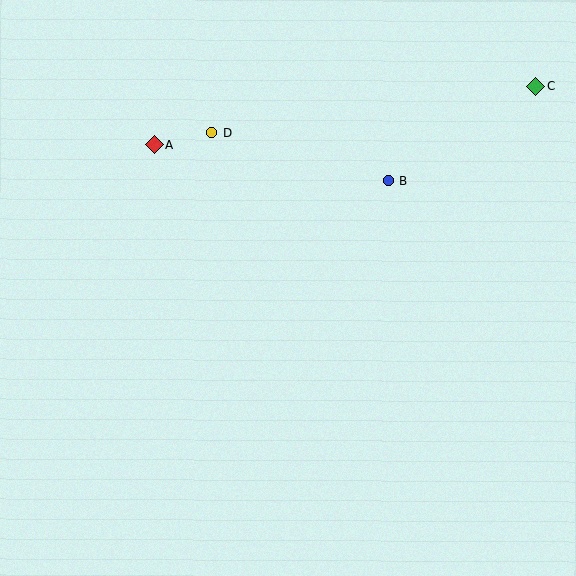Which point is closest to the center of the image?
Point B at (388, 180) is closest to the center.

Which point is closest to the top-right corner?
Point C is closest to the top-right corner.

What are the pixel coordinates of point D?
Point D is at (212, 132).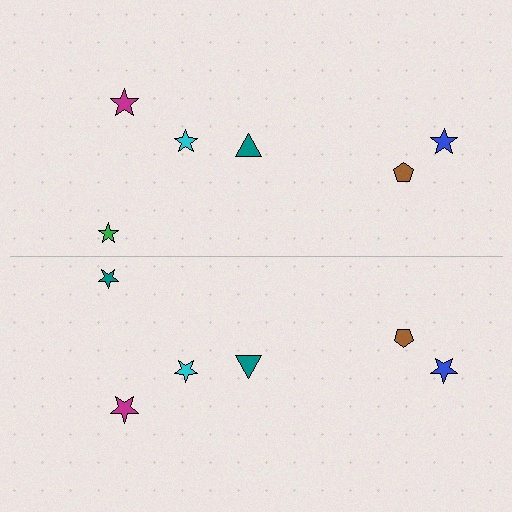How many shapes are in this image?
There are 12 shapes in this image.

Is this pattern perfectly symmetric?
No, the pattern is not perfectly symmetric. The teal star on the bottom side breaks the symmetry — its mirror counterpart is green.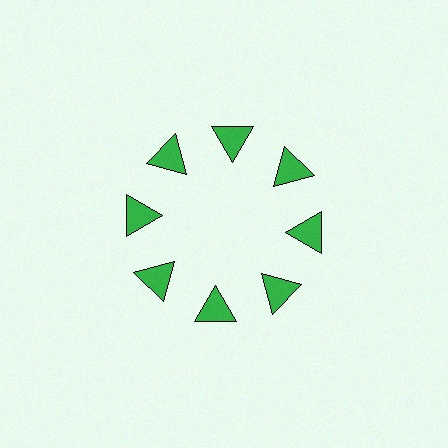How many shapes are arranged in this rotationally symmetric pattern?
There are 8 shapes, arranged in 8 groups of 1.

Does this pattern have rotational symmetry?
Yes, this pattern has 8-fold rotational symmetry. It looks the same after rotating 45 degrees around the center.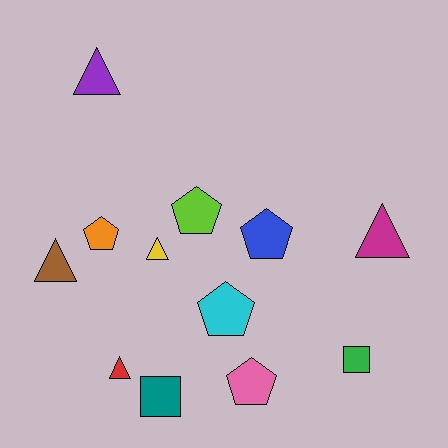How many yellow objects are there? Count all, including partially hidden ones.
There is 1 yellow object.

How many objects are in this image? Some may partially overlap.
There are 12 objects.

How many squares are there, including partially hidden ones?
There are 2 squares.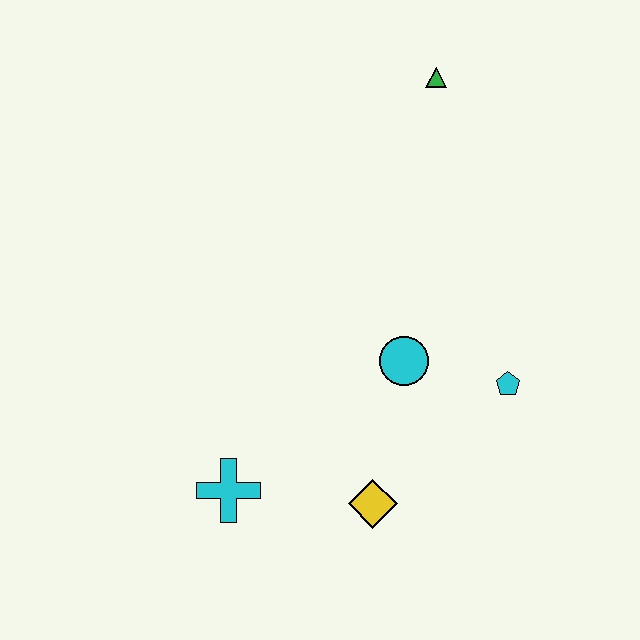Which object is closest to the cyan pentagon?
The cyan circle is closest to the cyan pentagon.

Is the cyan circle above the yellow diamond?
Yes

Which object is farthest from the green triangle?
The cyan cross is farthest from the green triangle.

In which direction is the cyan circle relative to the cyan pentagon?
The cyan circle is to the left of the cyan pentagon.